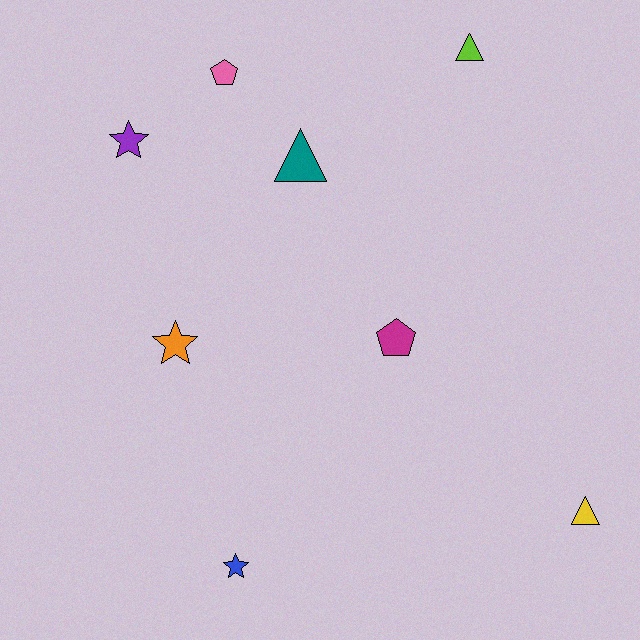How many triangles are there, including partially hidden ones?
There are 3 triangles.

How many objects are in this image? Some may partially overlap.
There are 8 objects.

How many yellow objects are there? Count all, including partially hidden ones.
There is 1 yellow object.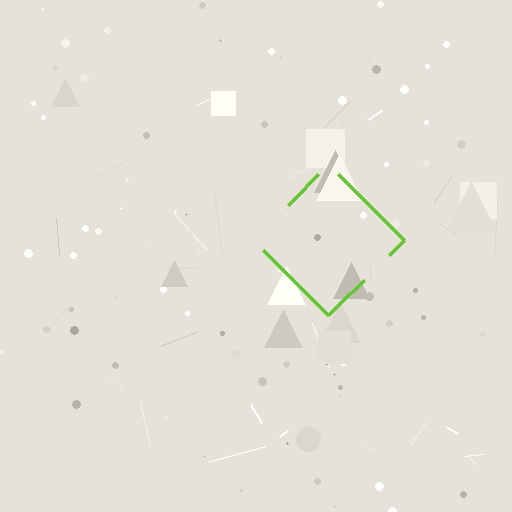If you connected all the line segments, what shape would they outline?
They would outline a diamond.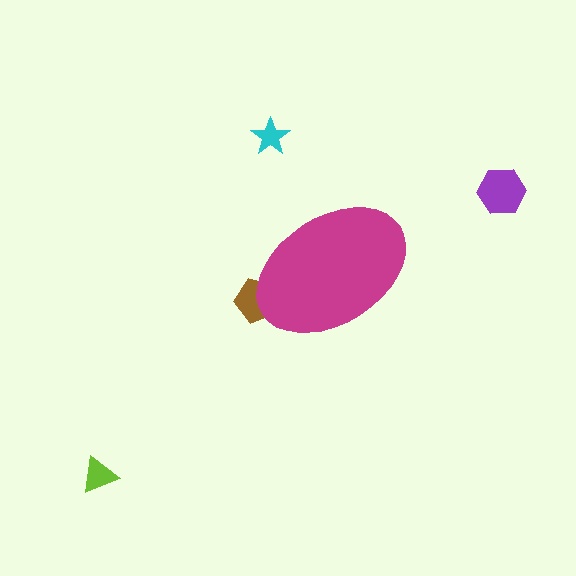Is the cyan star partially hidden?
No, the cyan star is fully visible.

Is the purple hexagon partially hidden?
No, the purple hexagon is fully visible.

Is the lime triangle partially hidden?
No, the lime triangle is fully visible.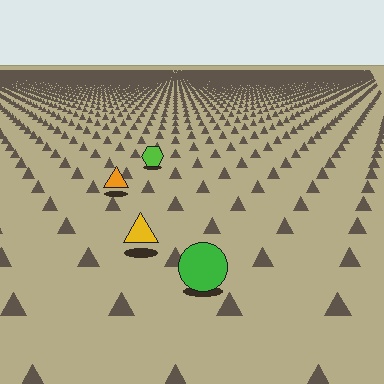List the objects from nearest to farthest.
From nearest to farthest: the green circle, the yellow triangle, the orange triangle, the lime hexagon.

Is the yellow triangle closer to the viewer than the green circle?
No. The green circle is closer — you can tell from the texture gradient: the ground texture is coarser near it.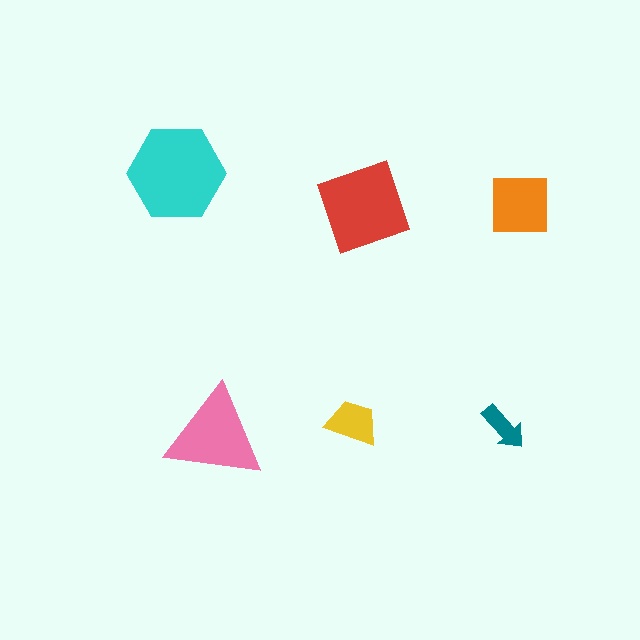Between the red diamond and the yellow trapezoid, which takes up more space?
The red diamond.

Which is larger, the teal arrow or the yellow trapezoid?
The yellow trapezoid.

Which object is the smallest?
The teal arrow.